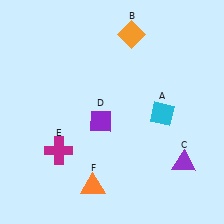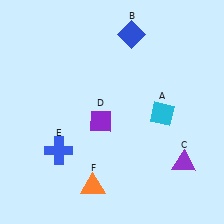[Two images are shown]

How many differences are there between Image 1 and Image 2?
There are 2 differences between the two images.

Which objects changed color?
B changed from orange to blue. E changed from magenta to blue.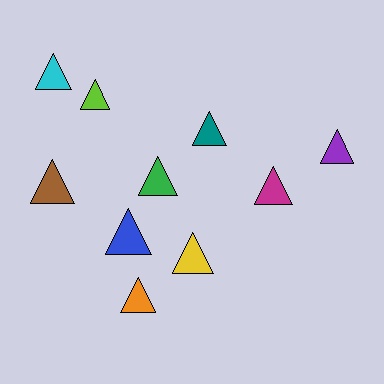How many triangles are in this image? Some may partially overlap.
There are 10 triangles.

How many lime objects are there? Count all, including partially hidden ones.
There is 1 lime object.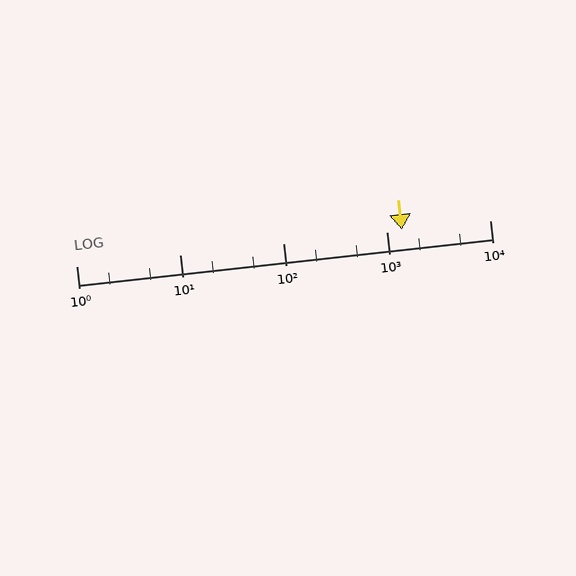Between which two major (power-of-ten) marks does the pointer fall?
The pointer is between 1000 and 10000.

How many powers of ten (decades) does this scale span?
The scale spans 4 decades, from 1 to 10000.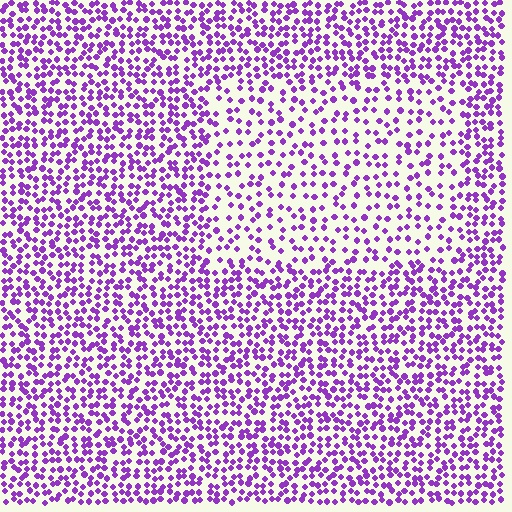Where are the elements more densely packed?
The elements are more densely packed outside the rectangle boundary.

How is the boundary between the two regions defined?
The boundary is defined by a change in element density (approximately 1.8x ratio). All elements are the same color, size, and shape.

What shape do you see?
I see a rectangle.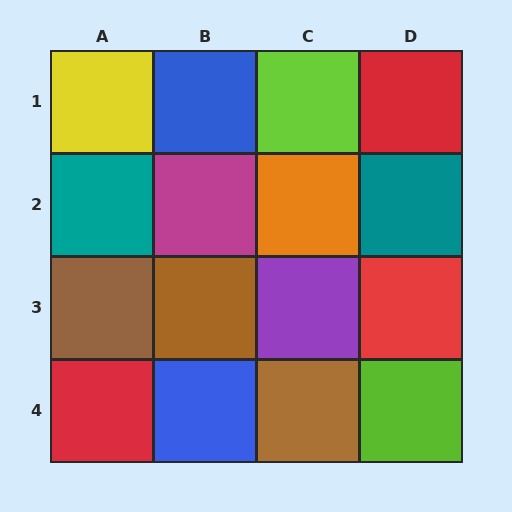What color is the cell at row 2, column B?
Magenta.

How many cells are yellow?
1 cell is yellow.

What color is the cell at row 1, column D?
Red.